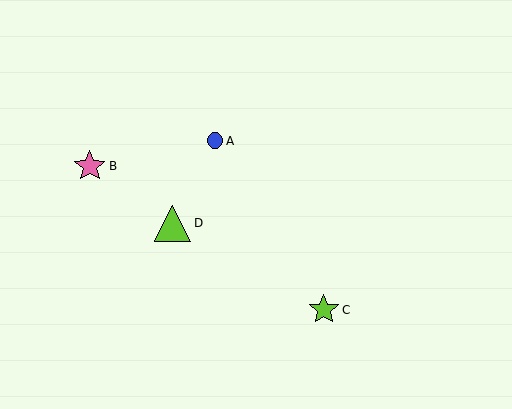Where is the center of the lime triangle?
The center of the lime triangle is at (173, 223).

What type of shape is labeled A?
Shape A is a blue circle.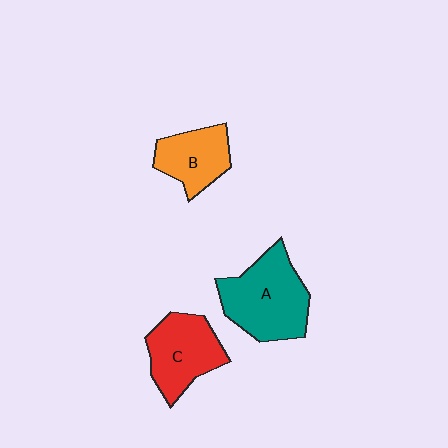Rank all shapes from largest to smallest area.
From largest to smallest: A (teal), C (red), B (orange).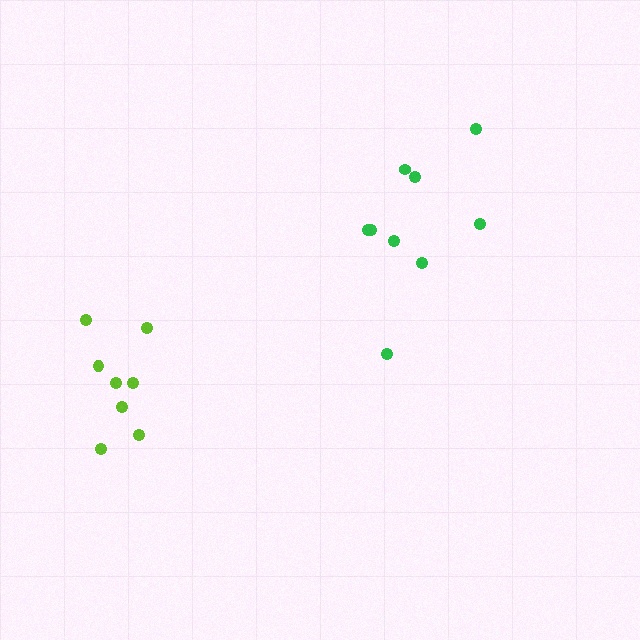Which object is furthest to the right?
The green cluster is rightmost.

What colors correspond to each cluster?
The clusters are colored: lime, green.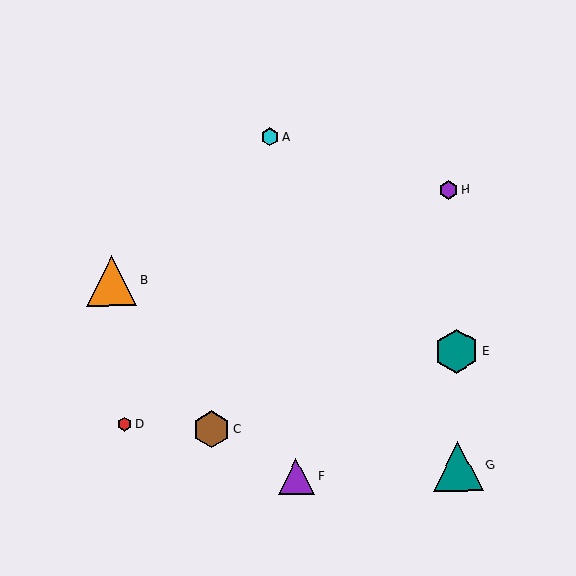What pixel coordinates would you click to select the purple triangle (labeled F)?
Click at (296, 476) to select the purple triangle F.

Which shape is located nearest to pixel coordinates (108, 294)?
The orange triangle (labeled B) at (111, 281) is nearest to that location.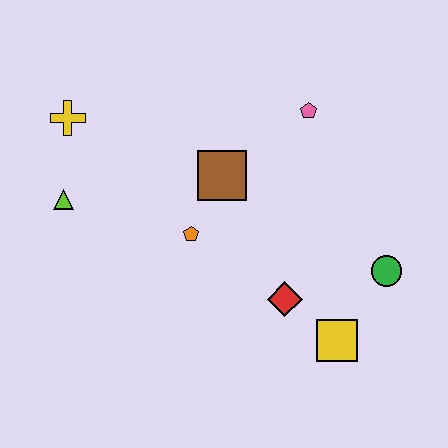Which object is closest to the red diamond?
The yellow square is closest to the red diamond.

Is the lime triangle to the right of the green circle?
No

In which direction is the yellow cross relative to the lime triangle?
The yellow cross is above the lime triangle.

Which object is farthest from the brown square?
The yellow square is farthest from the brown square.